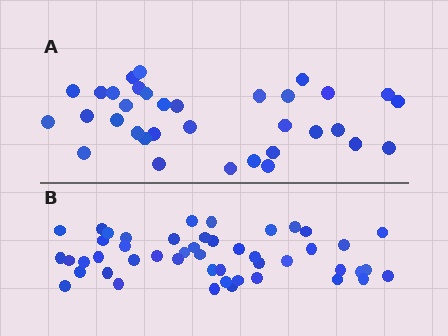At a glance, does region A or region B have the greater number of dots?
Region B (the bottom region) has more dots.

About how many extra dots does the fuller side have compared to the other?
Region B has approximately 15 more dots than region A.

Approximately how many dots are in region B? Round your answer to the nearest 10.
About 50 dots. (The exact count is 48, which rounds to 50.)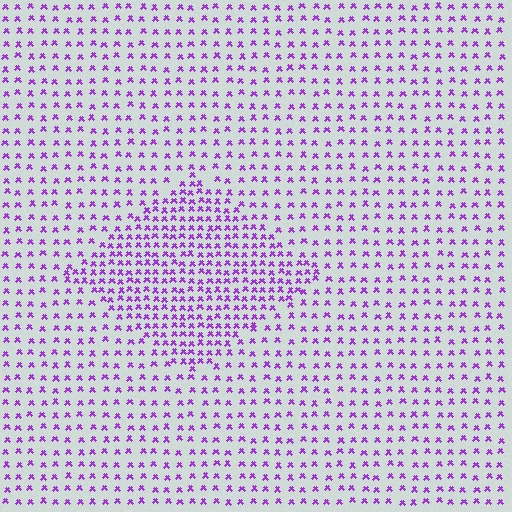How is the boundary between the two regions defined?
The boundary is defined by a change in element density (approximately 1.9x ratio). All elements are the same color, size, and shape.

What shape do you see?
I see a diamond.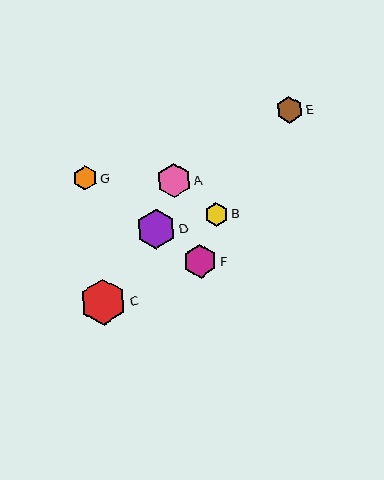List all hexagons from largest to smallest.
From largest to smallest: C, D, A, F, E, G, B.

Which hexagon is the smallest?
Hexagon B is the smallest with a size of approximately 23 pixels.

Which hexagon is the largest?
Hexagon C is the largest with a size of approximately 46 pixels.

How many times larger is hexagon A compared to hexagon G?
Hexagon A is approximately 1.4 times the size of hexagon G.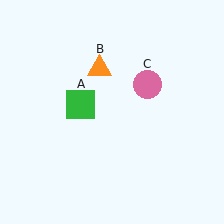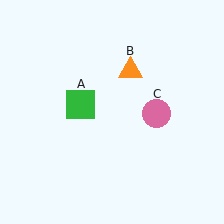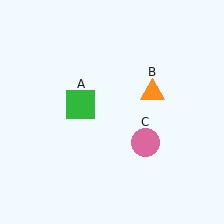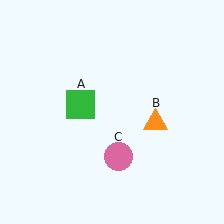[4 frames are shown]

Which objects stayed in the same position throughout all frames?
Green square (object A) remained stationary.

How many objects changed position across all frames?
2 objects changed position: orange triangle (object B), pink circle (object C).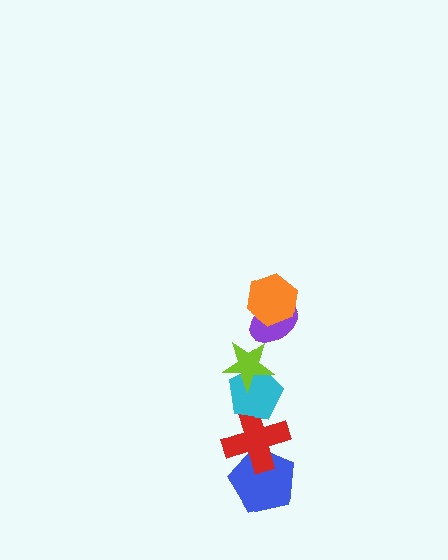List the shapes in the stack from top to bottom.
From top to bottom: the orange hexagon, the purple ellipse, the lime star, the cyan pentagon, the red cross, the blue pentagon.